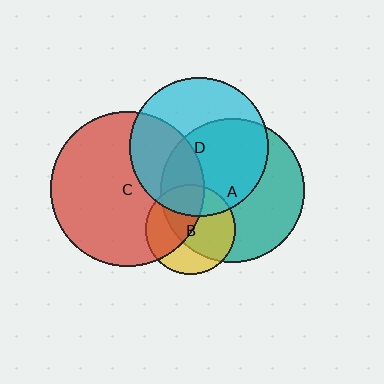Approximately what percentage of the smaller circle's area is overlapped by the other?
Approximately 45%.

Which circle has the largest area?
Circle C (red).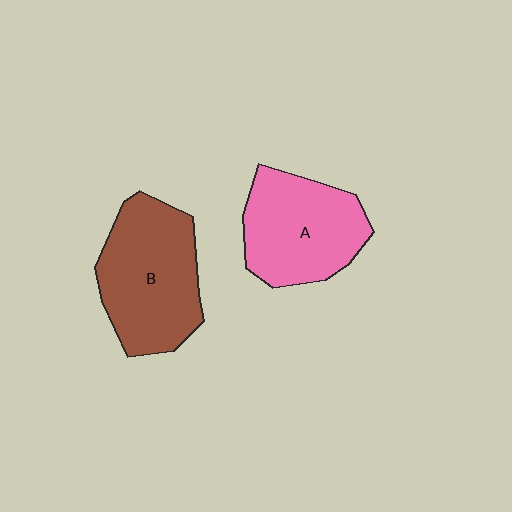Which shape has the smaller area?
Shape A (pink).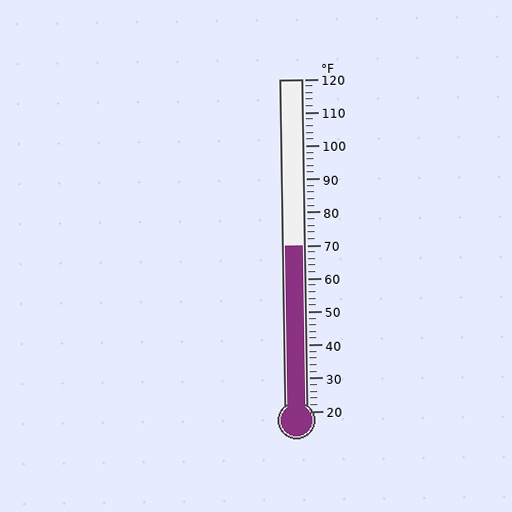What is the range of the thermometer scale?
The thermometer scale ranges from 20°F to 120°F.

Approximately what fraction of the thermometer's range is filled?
The thermometer is filled to approximately 50% of its range.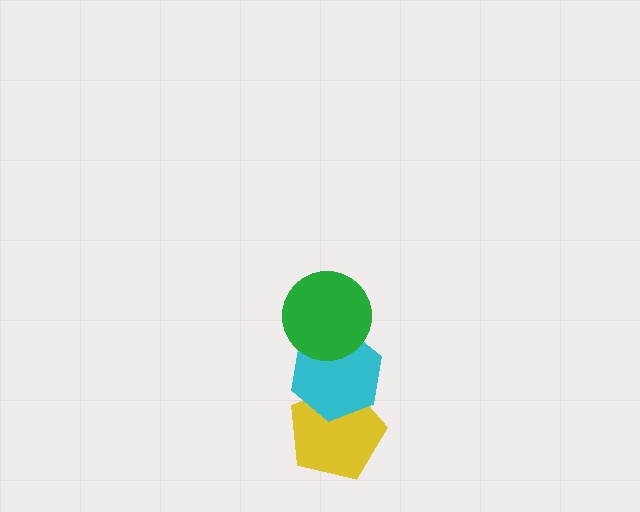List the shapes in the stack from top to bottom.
From top to bottom: the green circle, the cyan hexagon, the yellow pentagon.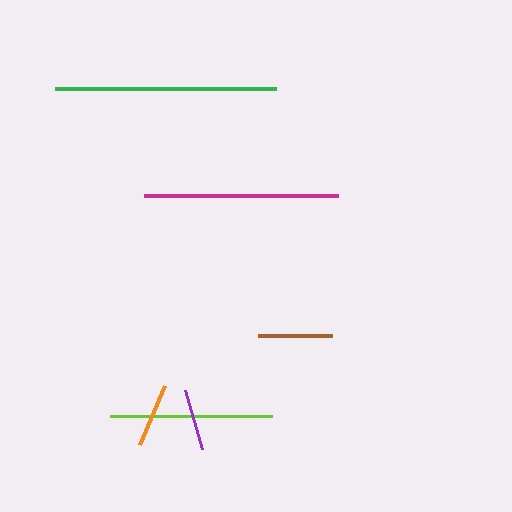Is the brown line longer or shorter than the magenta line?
The magenta line is longer than the brown line.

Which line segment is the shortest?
The purple line is the shortest at approximately 62 pixels.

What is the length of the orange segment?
The orange segment is approximately 64 pixels long.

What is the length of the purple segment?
The purple segment is approximately 62 pixels long.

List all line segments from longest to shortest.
From longest to shortest: green, magenta, lime, brown, orange, purple.